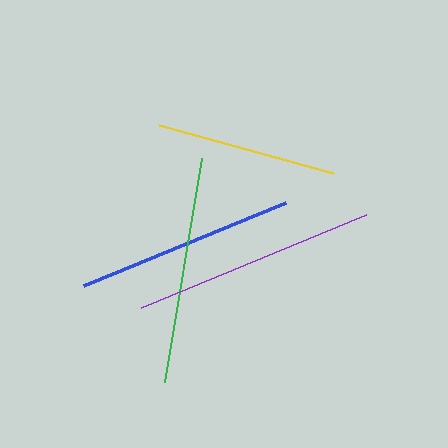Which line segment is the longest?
The purple line is the longest at approximately 244 pixels.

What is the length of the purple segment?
The purple segment is approximately 244 pixels long.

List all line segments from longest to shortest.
From longest to shortest: purple, green, blue, yellow.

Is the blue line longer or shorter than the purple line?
The purple line is longer than the blue line.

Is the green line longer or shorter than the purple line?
The purple line is longer than the green line.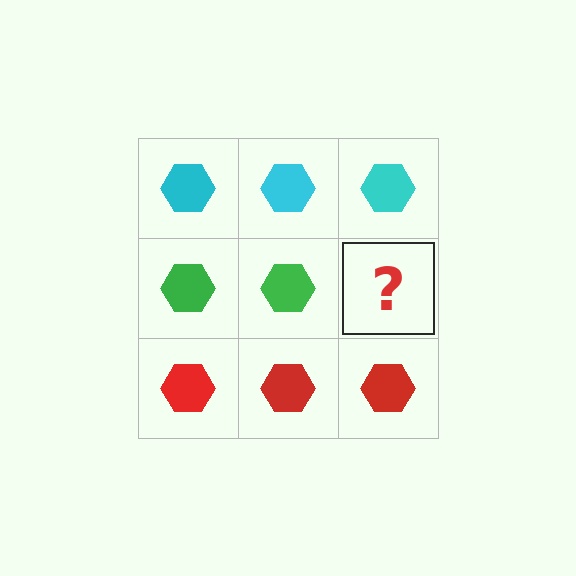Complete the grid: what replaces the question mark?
The question mark should be replaced with a green hexagon.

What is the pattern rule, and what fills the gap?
The rule is that each row has a consistent color. The gap should be filled with a green hexagon.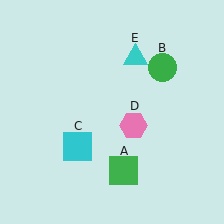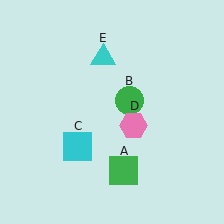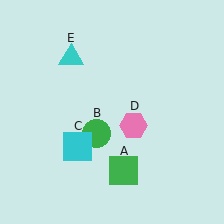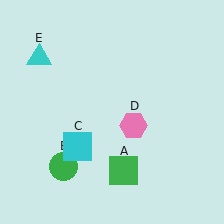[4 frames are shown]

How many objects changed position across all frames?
2 objects changed position: green circle (object B), cyan triangle (object E).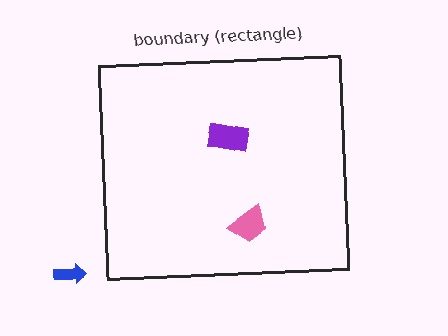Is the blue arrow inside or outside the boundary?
Outside.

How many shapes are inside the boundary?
2 inside, 1 outside.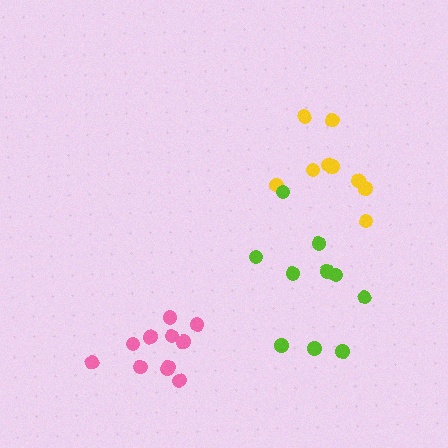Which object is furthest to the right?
The yellow cluster is rightmost.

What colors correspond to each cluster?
The clusters are colored: yellow, lime, pink.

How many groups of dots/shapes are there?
There are 3 groups.